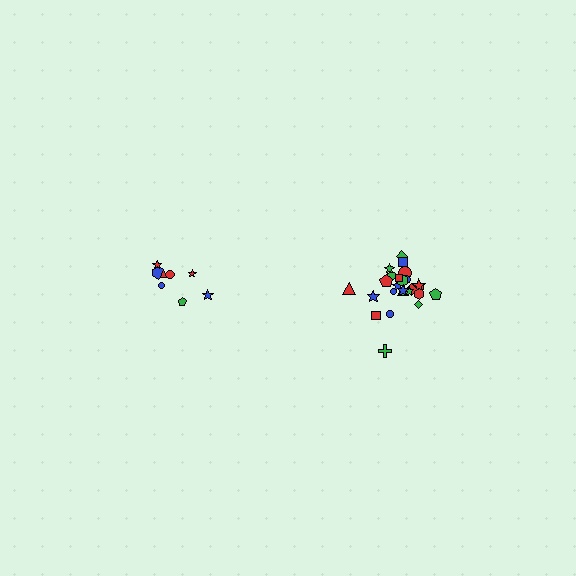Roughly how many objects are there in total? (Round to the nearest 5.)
Roughly 35 objects in total.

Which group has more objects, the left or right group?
The right group.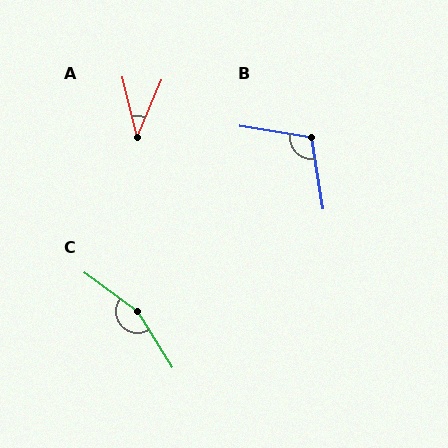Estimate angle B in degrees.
Approximately 108 degrees.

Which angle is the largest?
C, at approximately 158 degrees.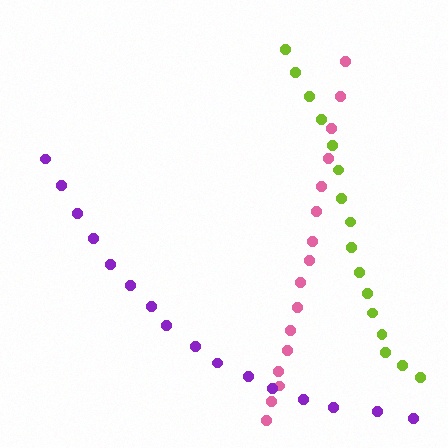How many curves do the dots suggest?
There are 3 distinct paths.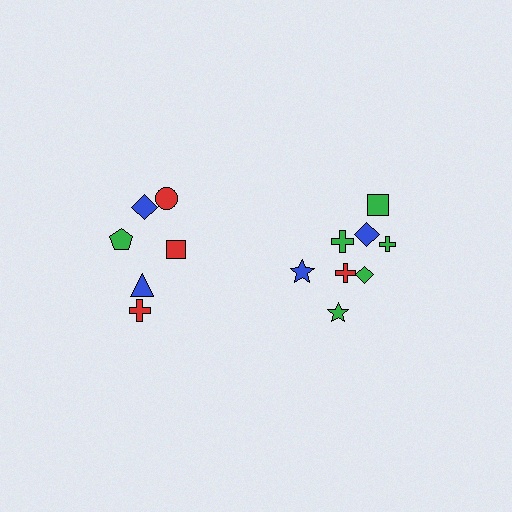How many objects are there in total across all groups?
There are 14 objects.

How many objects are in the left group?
There are 6 objects.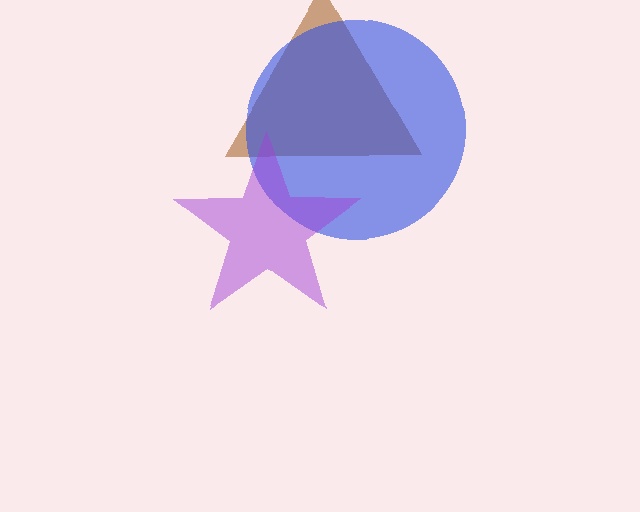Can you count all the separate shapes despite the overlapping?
Yes, there are 3 separate shapes.